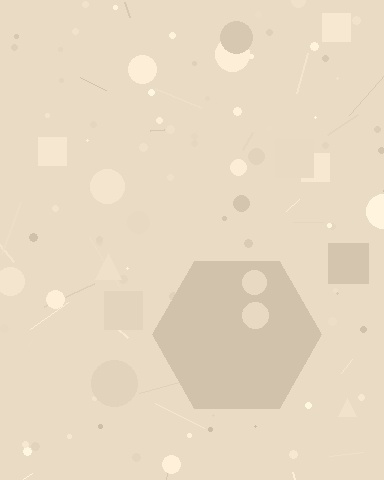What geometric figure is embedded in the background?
A hexagon is embedded in the background.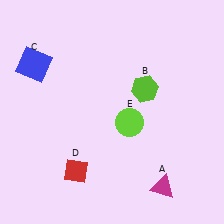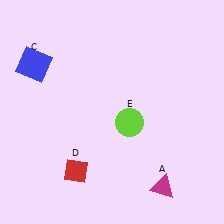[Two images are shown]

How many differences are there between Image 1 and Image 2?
There is 1 difference between the two images.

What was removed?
The lime hexagon (B) was removed in Image 2.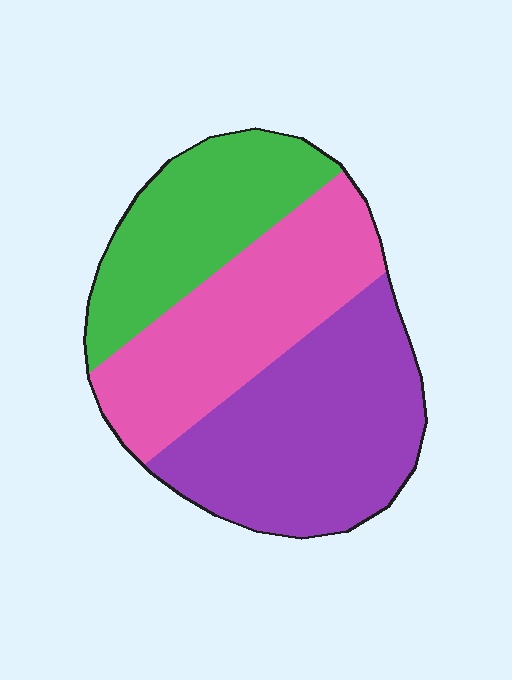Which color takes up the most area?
Purple, at roughly 40%.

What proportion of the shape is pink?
Pink covers 33% of the shape.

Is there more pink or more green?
Pink.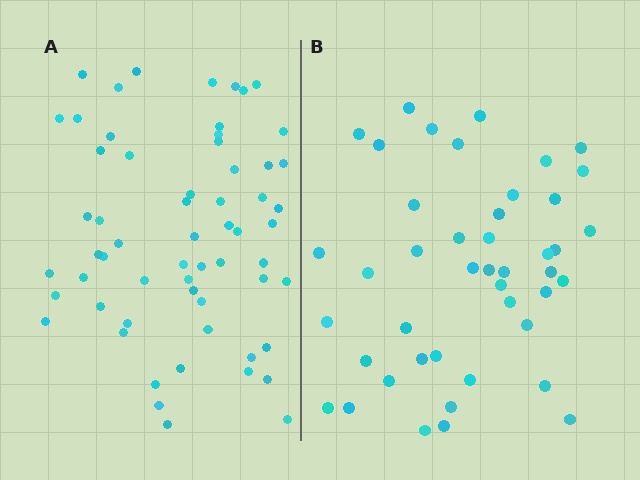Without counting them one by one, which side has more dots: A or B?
Region A (the left region) has more dots.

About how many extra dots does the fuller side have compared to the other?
Region A has approximately 15 more dots than region B.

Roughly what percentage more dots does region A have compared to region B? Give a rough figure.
About 35% more.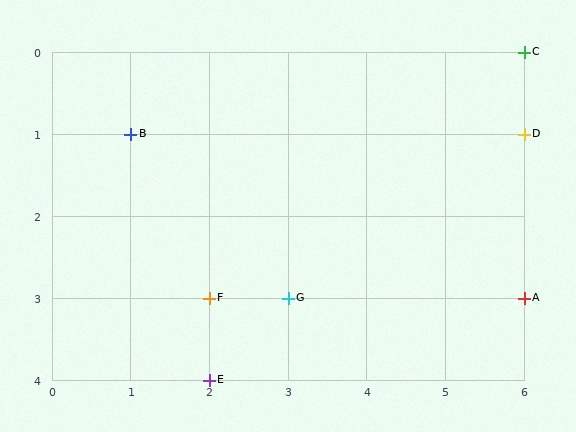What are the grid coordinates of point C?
Point C is at grid coordinates (6, 0).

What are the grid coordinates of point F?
Point F is at grid coordinates (2, 3).